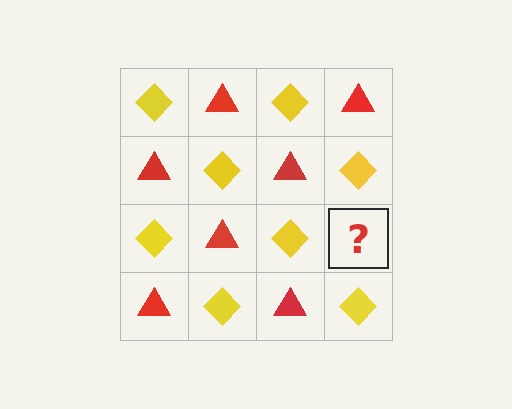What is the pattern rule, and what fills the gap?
The rule is that it alternates yellow diamond and red triangle in a checkerboard pattern. The gap should be filled with a red triangle.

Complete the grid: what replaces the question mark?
The question mark should be replaced with a red triangle.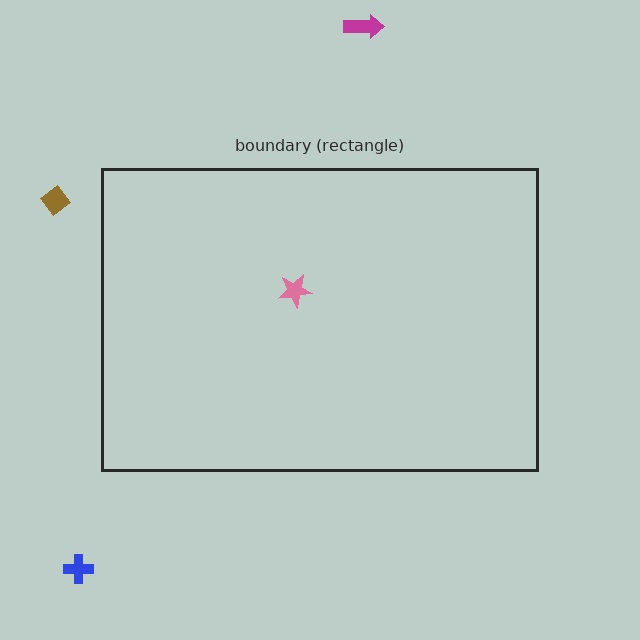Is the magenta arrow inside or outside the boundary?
Outside.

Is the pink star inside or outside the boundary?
Inside.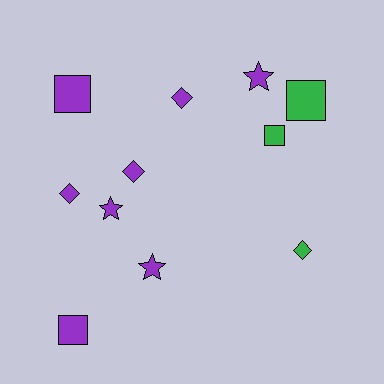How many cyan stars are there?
There are no cyan stars.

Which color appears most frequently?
Purple, with 8 objects.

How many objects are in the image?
There are 11 objects.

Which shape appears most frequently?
Square, with 4 objects.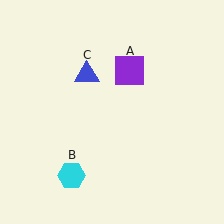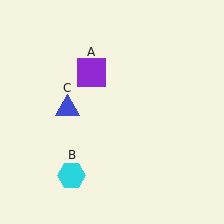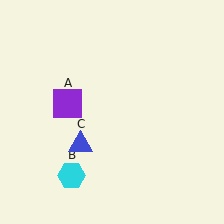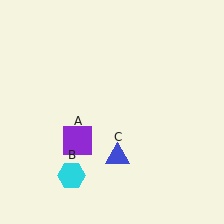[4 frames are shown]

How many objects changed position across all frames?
2 objects changed position: purple square (object A), blue triangle (object C).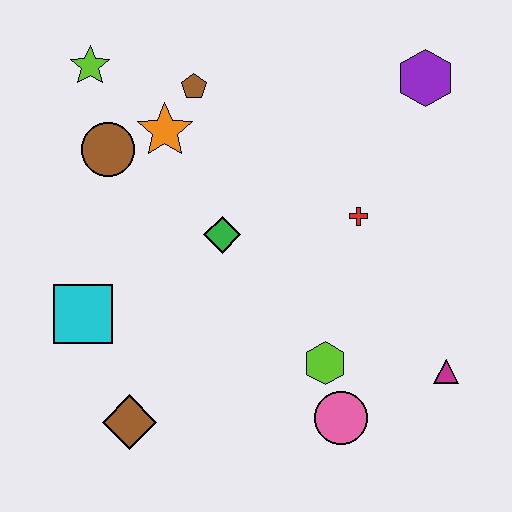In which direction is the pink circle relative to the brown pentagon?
The pink circle is below the brown pentagon.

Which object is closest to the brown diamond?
The cyan square is closest to the brown diamond.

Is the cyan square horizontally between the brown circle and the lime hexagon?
No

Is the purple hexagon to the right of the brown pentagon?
Yes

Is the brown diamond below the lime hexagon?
Yes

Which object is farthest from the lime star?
The magenta triangle is farthest from the lime star.